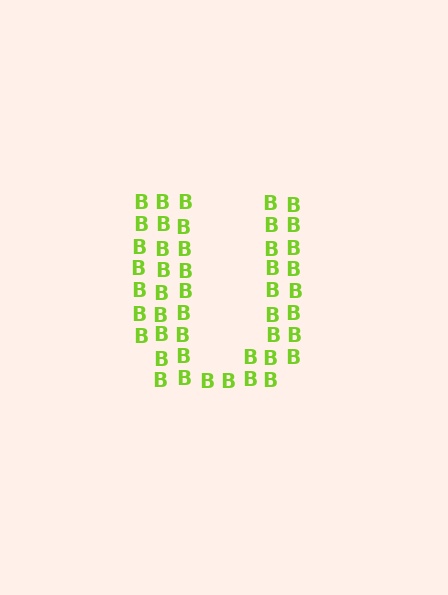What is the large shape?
The large shape is the letter U.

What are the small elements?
The small elements are letter B's.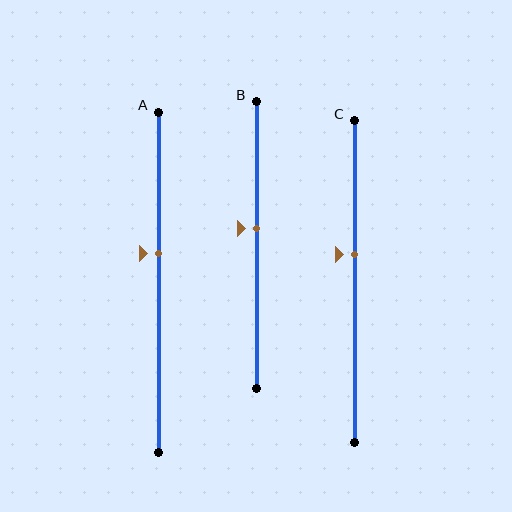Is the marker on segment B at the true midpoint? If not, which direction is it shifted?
No, the marker on segment B is shifted upward by about 6% of the segment length.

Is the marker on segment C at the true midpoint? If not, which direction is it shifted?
No, the marker on segment C is shifted upward by about 8% of the segment length.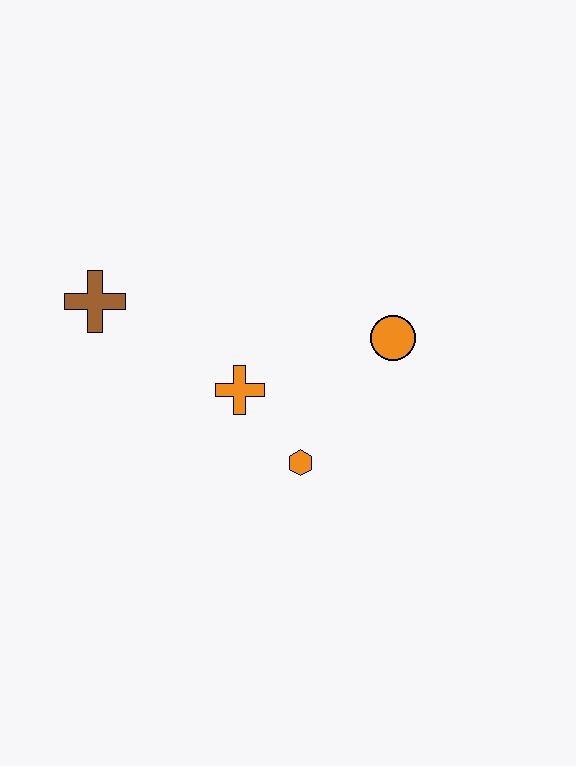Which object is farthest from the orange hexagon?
The brown cross is farthest from the orange hexagon.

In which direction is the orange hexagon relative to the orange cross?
The orange hexagon is below the orange cross.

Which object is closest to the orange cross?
The orange hexagon is closest to the orange cross.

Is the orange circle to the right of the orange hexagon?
Yes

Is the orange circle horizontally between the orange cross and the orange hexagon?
No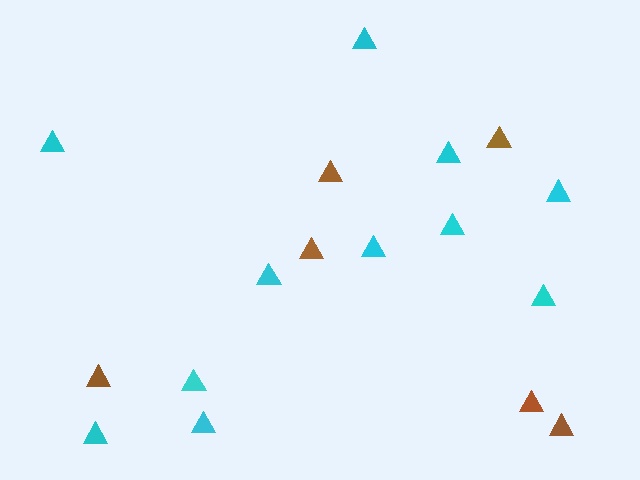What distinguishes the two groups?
There are 2 groups: one group of brown triangles (6) and one group of cyan triangles (11).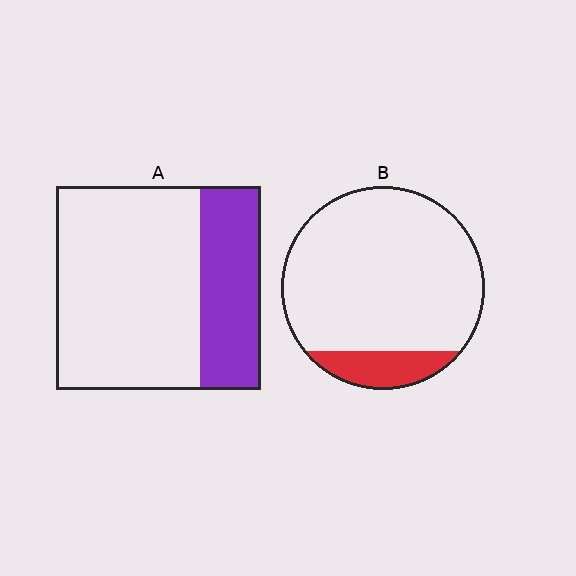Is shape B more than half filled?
No.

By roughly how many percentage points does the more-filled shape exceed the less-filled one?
By roughly 15 percentage points (A over B).